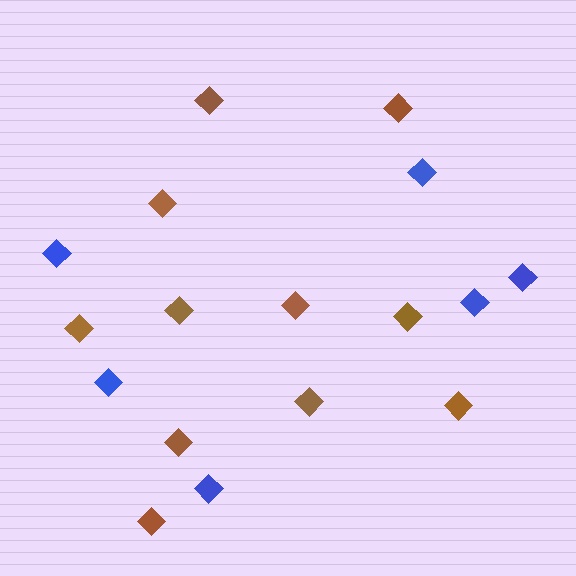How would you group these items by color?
There are 2 groups: one group of brown diamonds (11) and one group of blue diamonds (6).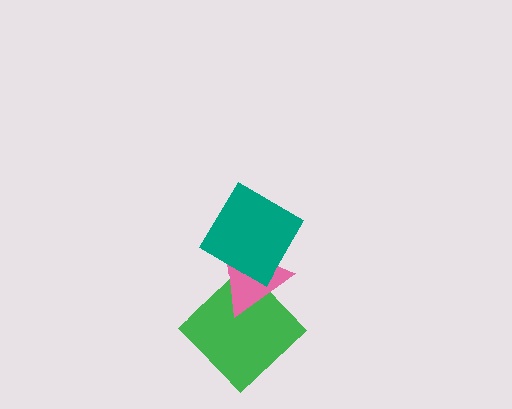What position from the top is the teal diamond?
The teal diamond is 1st from the top.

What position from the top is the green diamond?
The green diamond is 3rd from the top.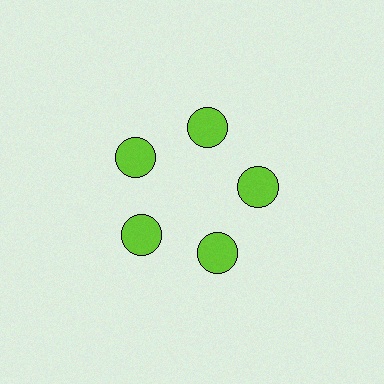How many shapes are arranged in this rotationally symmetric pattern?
There are 5 shapes, arranged in 5 groups of 1.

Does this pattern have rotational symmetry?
Yes, this pattern has 5-fold rotational symmetry. It looks the same after rotating 72 degrees around the center.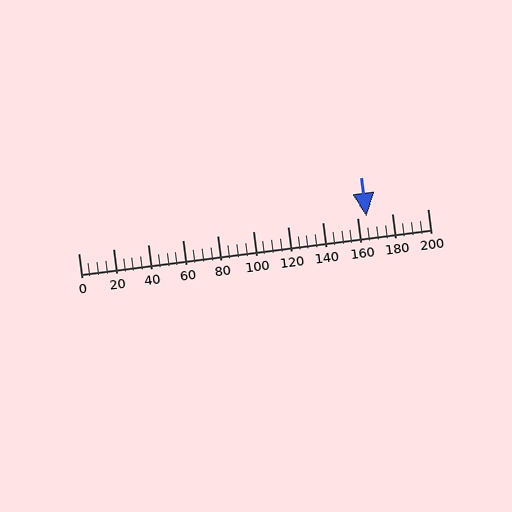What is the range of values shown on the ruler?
The ruler shows values from 0 to 200.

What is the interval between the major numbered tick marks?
The major tick marks are spaced 20 units apart.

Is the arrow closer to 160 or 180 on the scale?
The arrow is closer to 160.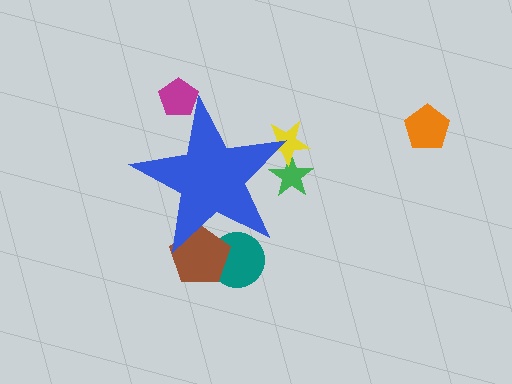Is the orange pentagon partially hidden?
No, the orange pentagon is fully visible.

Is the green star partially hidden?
Yes, the green star is partially hidden behind the blue star.